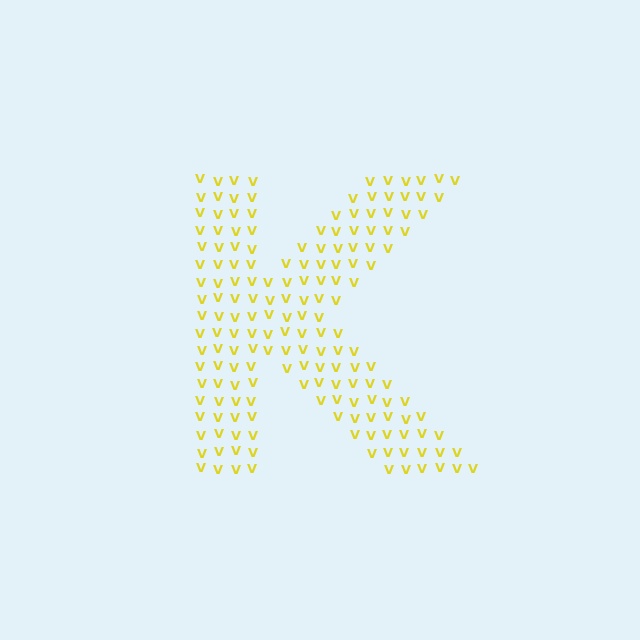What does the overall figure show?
The overall figure shows the letter K.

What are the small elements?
The small elements are letter V's.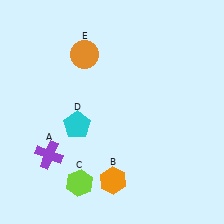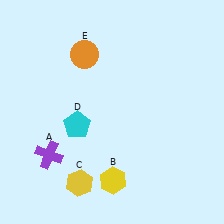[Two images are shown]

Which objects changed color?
B changed from orange to yellow. C changed from lime to yellow.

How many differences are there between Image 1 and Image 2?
There are 2 differences between the two images.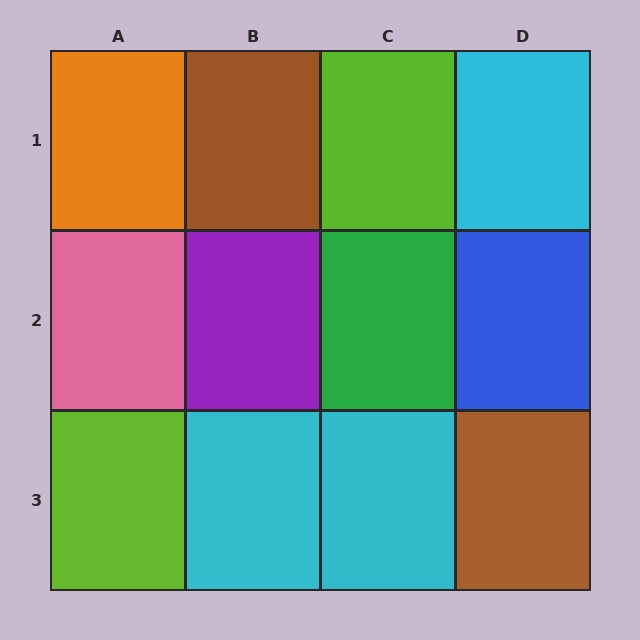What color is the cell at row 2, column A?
Pink.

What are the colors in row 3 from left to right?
Lime, cyan, cyan, brown.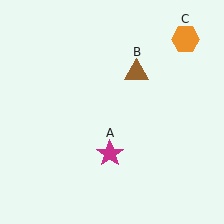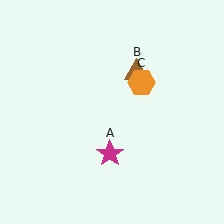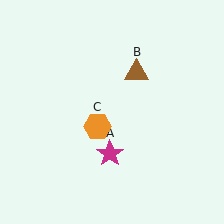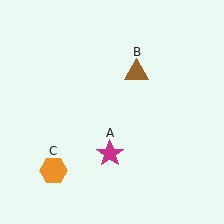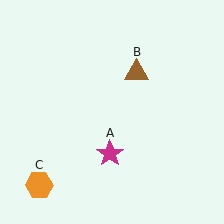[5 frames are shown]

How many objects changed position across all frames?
1 object changed position: orange hexagon (object C).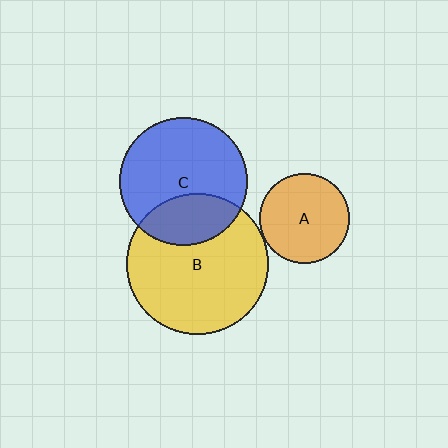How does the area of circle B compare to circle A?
Approximately 2.5 times.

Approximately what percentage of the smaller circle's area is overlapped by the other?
Approximately 30%.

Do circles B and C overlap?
Yes.